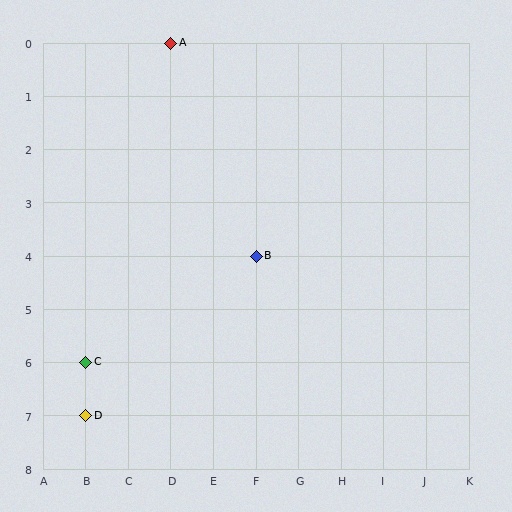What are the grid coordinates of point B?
Point B is at grid coordinates (F, 4).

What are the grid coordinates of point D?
Point D is at grid coordinates (B, 7).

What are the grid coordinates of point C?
Point C is at grid coordinates (B, 6).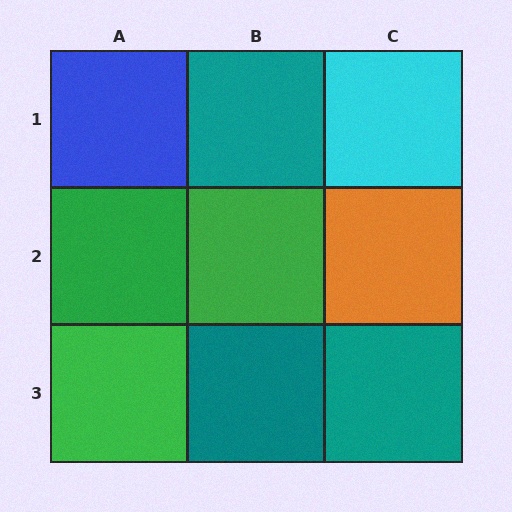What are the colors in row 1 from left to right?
Blue, teal, cyan.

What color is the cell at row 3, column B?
Teal.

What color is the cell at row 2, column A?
Green.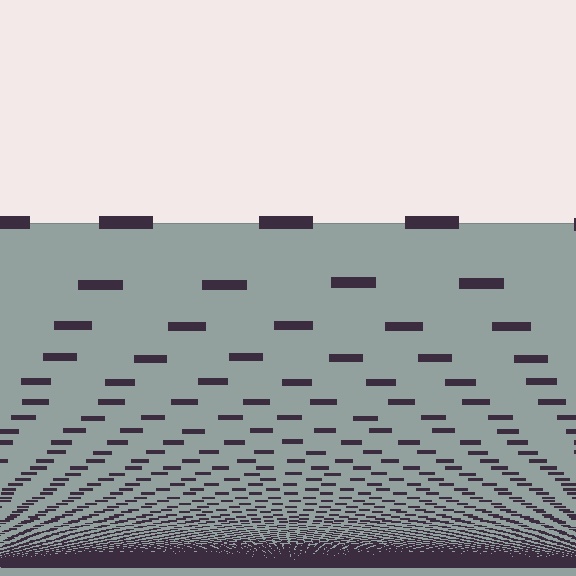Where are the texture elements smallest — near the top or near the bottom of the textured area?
Near the bottom.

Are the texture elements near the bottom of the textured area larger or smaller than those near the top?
Smaller. The gradient is inverted — elements near the bottom are smaller and denser.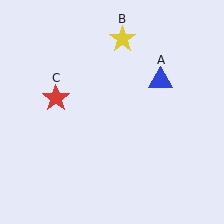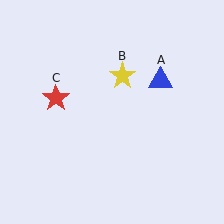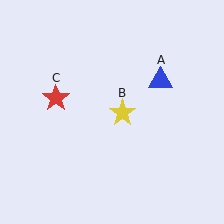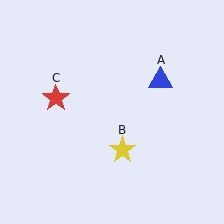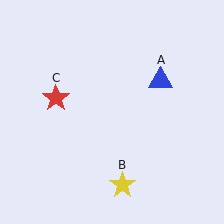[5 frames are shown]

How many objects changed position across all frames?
1 object changed position: yellow star (object B).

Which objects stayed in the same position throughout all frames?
Blue triangle (object A) and red star (object C) remained stationary.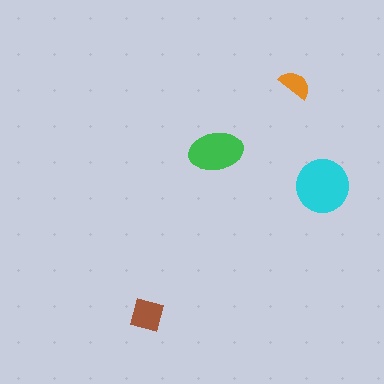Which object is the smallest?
The orange semicircle.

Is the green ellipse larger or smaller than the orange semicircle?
Larger.